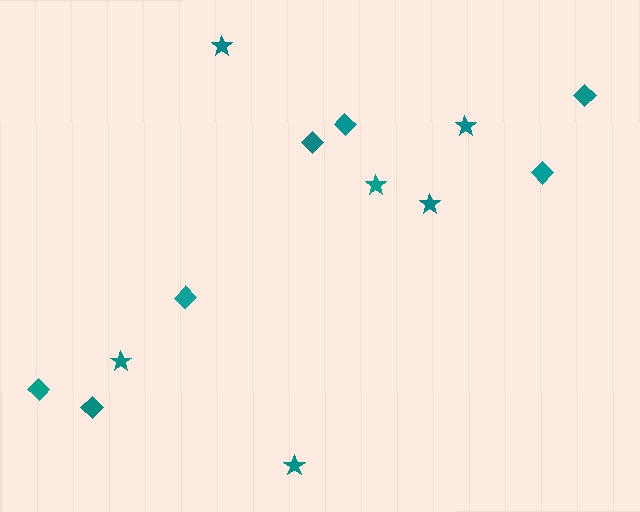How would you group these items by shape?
There are 2 groups: one group of stars (6) and one group of diamonds (7).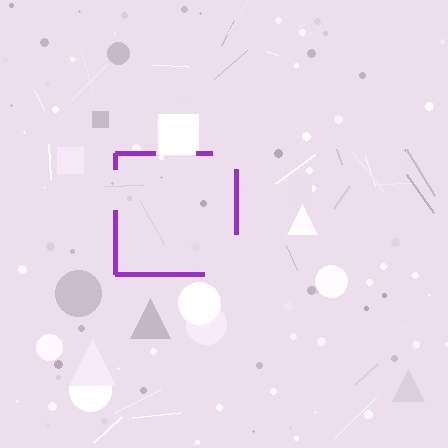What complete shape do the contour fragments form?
The contour fragments form a square.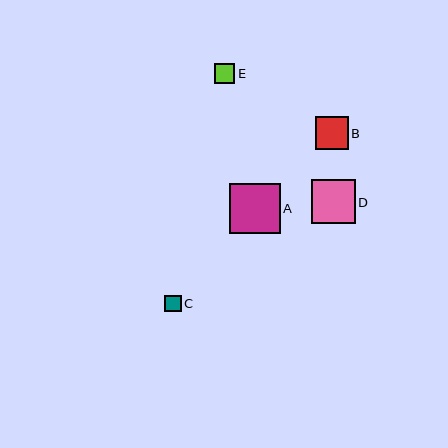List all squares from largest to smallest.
From largest to smallest: A, D, B, E, C.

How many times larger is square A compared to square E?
Square A is approximately 2.5 times the size of square E.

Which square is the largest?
Square A is the largest with a size of approximately 51 pixels.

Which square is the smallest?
Square C is the smallest with a size of approximately 16 pixels.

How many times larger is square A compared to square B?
Square A is approximately 1.5 times the size of square B.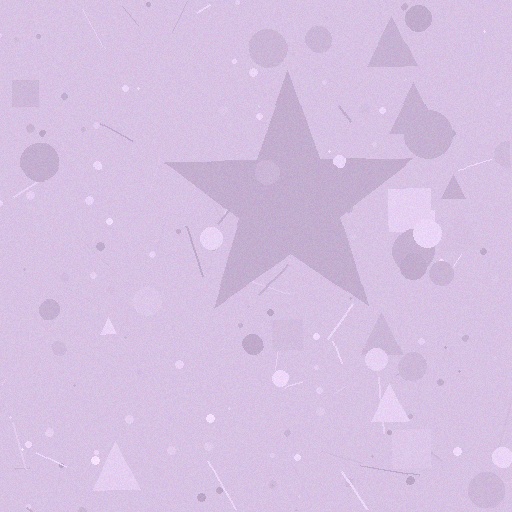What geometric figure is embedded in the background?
A star is embedded in the background.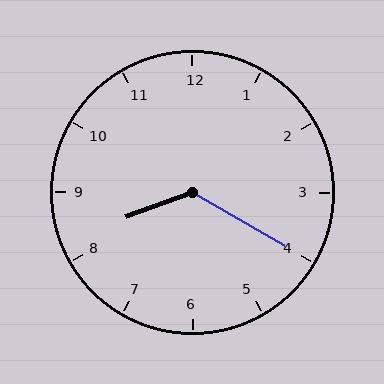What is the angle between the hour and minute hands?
Approximately 130 degrees.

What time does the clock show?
8:20.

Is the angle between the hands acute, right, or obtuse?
It is obtuse.